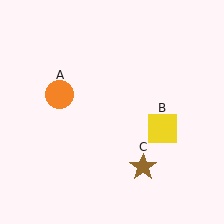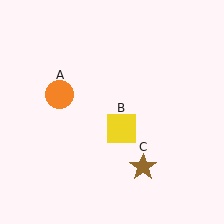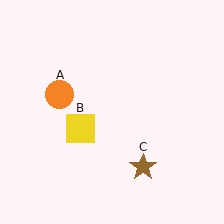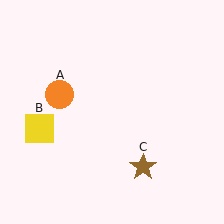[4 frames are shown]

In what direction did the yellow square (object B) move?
The yellow square (object B) moved left.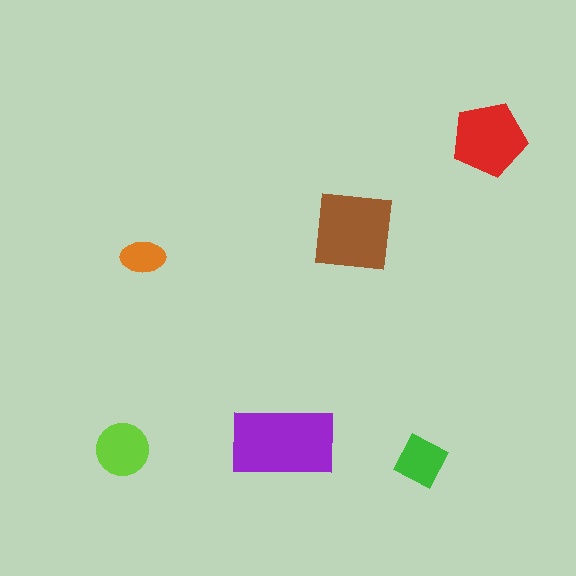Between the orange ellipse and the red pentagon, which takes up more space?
The red pentagon.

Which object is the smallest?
The orange ellipse.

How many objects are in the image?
There are 6 objects in the image.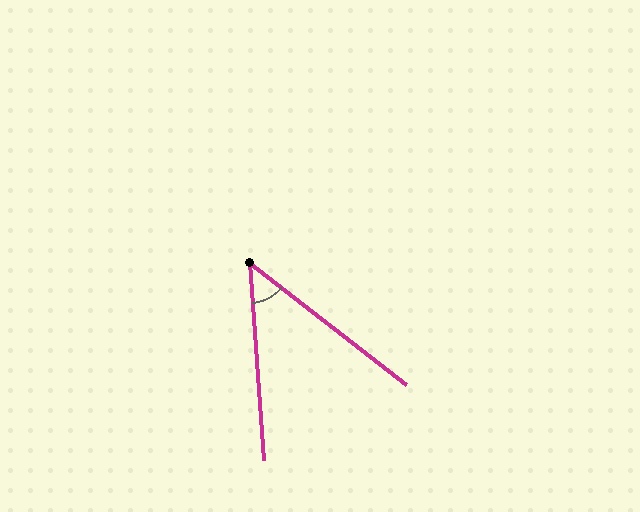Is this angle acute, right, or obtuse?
It is acute.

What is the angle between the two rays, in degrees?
Approximately 48 degrees.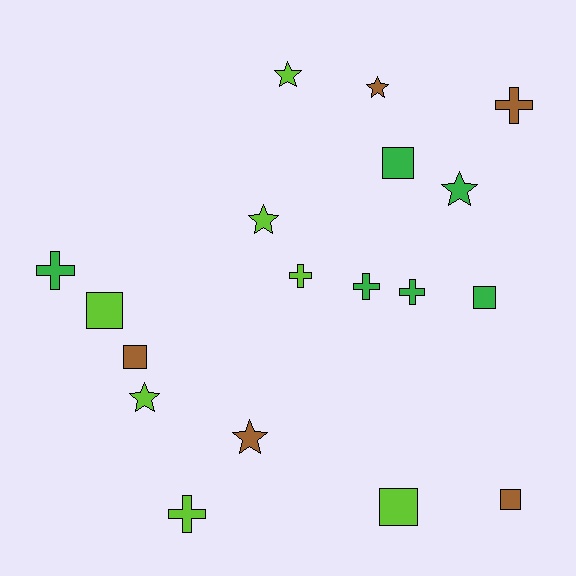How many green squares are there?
There are 2 green squares.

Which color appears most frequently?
Lime, with 7 objects.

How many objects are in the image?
There are 18 objects.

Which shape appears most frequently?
Star, with 6 objects.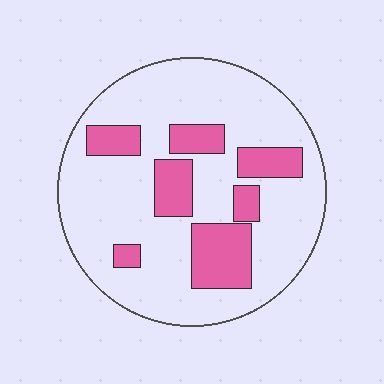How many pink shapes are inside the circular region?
7.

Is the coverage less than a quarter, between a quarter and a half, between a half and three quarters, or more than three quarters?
Less than a quarter.